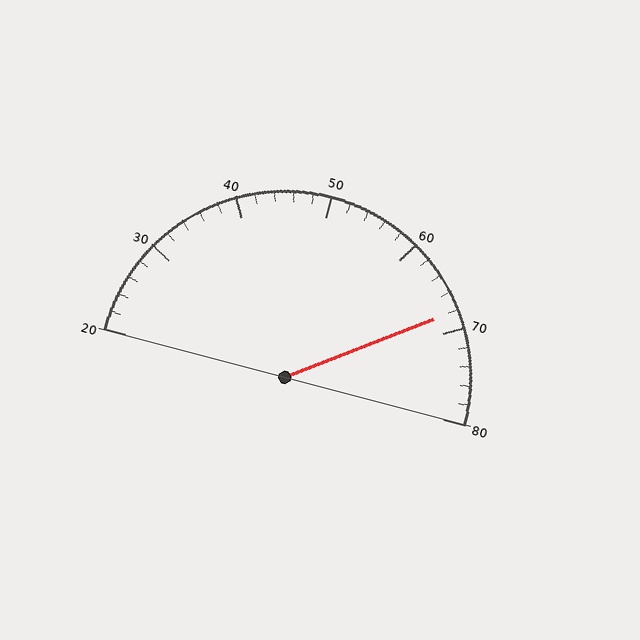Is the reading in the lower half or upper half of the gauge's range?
The reading is in the upper half of the range (20 to 80).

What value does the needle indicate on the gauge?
The needle indicates approximately 68.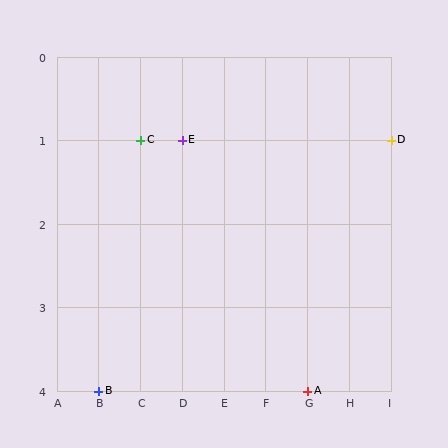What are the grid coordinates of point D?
Point D is at grid coordinates (I, 1).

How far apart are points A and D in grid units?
Points A and D are 2 columns and 3 rows apart (about 3.6 grid units diagonally).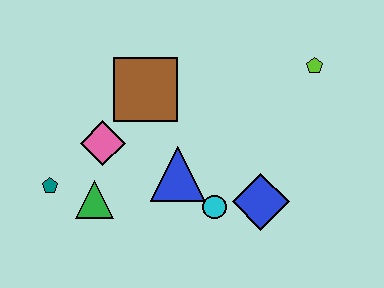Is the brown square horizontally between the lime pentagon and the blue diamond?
No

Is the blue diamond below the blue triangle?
Yes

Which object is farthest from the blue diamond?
The teal pentagon is farthest from the blue diamond.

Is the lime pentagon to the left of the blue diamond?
No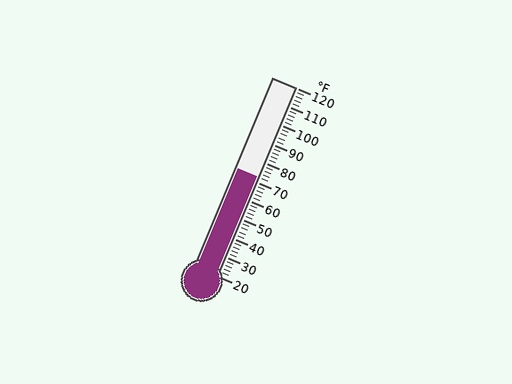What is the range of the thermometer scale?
The thermometer scale ranges from 20°F to 120°F.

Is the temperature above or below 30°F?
The temperature is above 30°F.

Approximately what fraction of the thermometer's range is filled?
The thermometer is filled to approximately 50% of its range.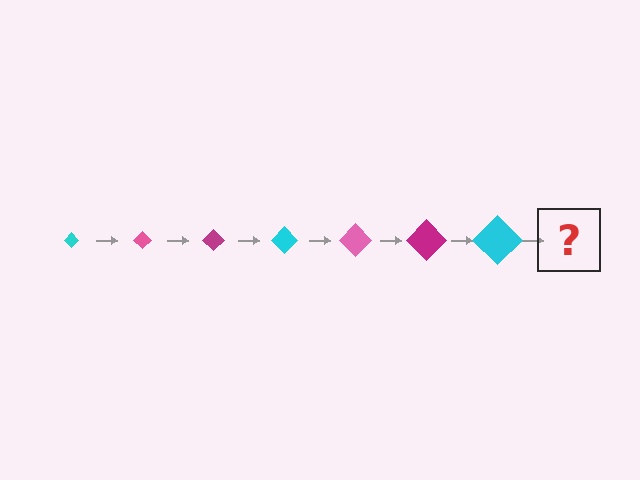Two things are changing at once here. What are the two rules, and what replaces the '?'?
The two rules are that the diamond grows larger each step and the color cycles through cyan, pink, and magenta. The '?' should be a pink diamond, larger than the previous one.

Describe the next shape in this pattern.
It should be a pink diamond, larger than the previous one.